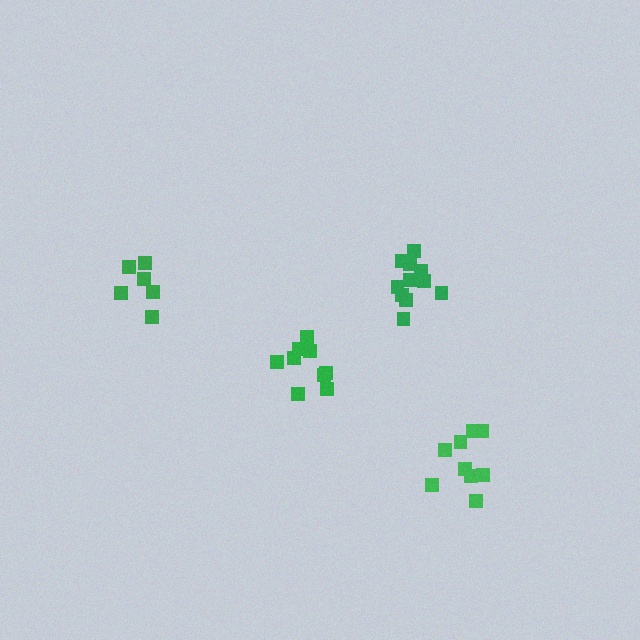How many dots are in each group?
Group 1: 6 dots, Group 2: 9 dots, Group 3: 11 dots, Group 4: 9 dots (35 total).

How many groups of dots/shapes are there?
There are 4 groups.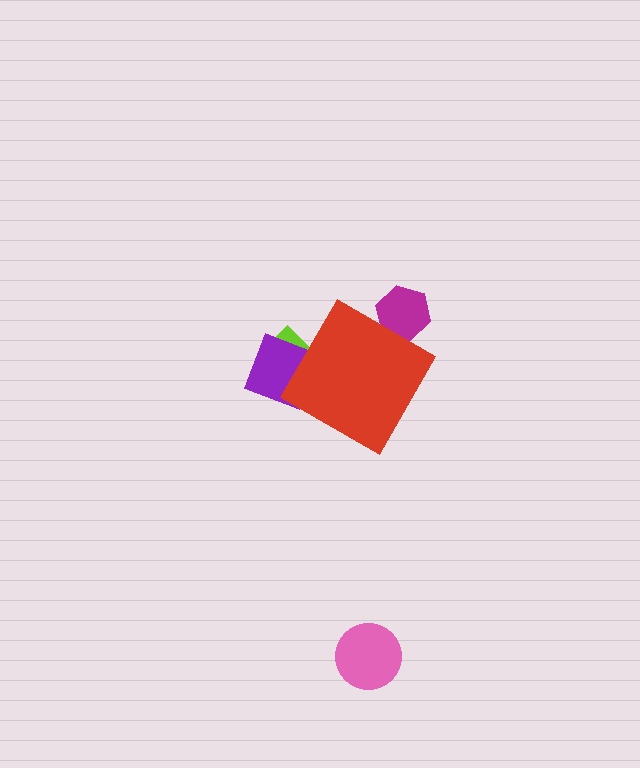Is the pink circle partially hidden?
No, the pink circle is fully visible.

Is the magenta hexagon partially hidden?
Yes, the magenta hexagon is partially hidden behind the red diamond.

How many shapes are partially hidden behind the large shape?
3 shapes are partially hidden.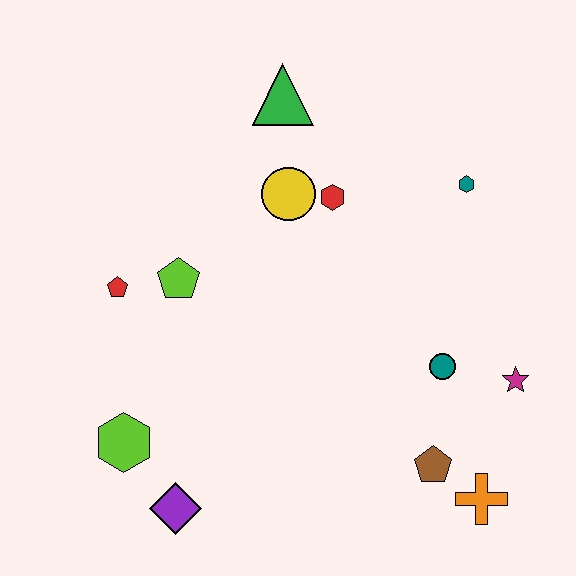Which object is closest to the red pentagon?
The lime pentagon is closest to the red pentagon.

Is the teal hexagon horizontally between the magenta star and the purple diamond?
Yes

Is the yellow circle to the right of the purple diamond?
Yes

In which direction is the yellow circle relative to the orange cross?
The yellow circle is above the orange cross.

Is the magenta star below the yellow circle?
Yes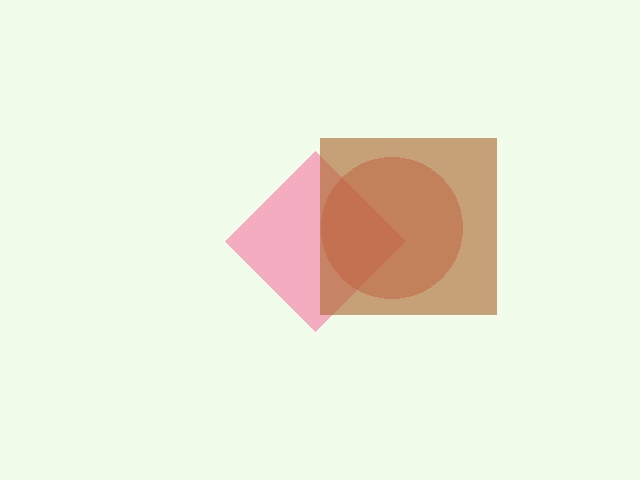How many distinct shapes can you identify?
There are 3 distinct shapes: a pink diamond, a red circle, a brown square.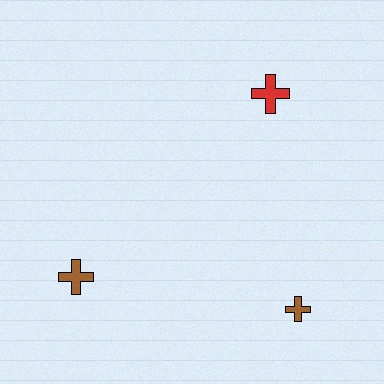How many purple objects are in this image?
There are no purple objects.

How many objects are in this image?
There are 3 objects.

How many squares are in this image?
There are no squares.